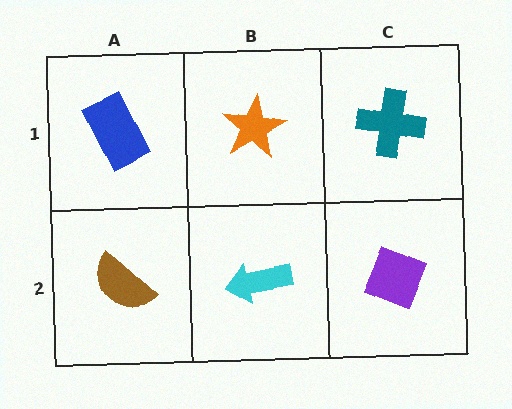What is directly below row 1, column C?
A purple diamond.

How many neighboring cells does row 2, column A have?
2.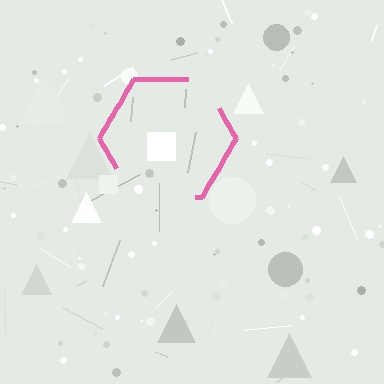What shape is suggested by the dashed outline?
The dashed outline suggests a hexagon.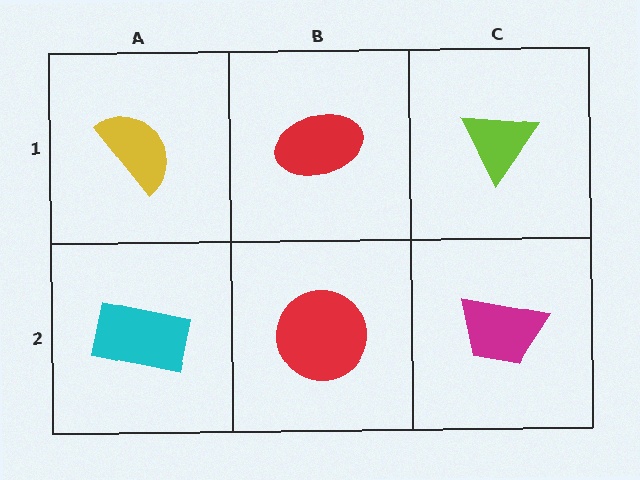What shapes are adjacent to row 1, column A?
A cyan rectangle (row 2, column A), a red ellipse (row 1, column B).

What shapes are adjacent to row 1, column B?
A red circle (row 2, column B), a yellow semicircle (row 1, column A), a lime triangle (row 1, column C).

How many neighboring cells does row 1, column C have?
2.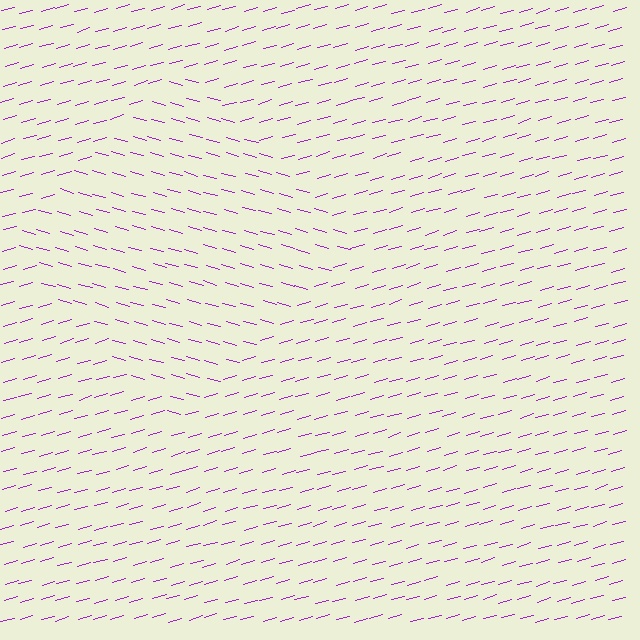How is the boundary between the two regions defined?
The boundary is defined purely by a change in line orientation (approximately 32 degrees difference). All lines are the same color and thickness.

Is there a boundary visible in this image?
Yes, there is a texture boundary formed by a change in line orientation.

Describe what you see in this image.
The image is filled with small purple line segments. A diamond region in the image has lines oriented differently from the surrounding lines, creating a visible texture boundary.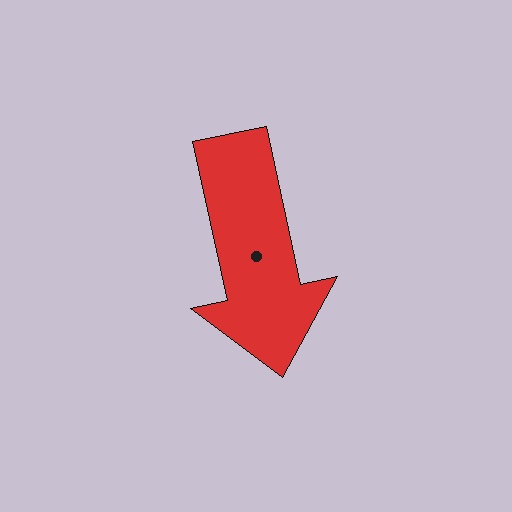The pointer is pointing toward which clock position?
Roughly 6 o'clock.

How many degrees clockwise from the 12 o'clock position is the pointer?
Approximately 168 degrees.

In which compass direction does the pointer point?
South.